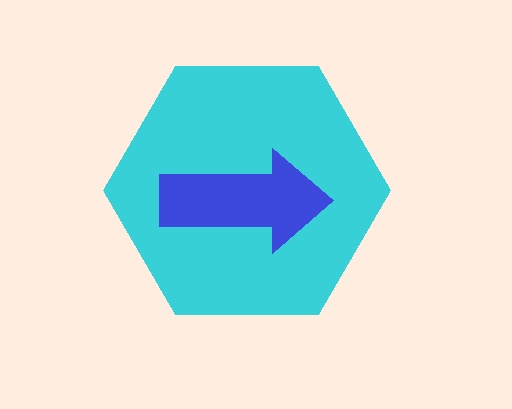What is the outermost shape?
The cyan hexagon.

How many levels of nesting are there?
2.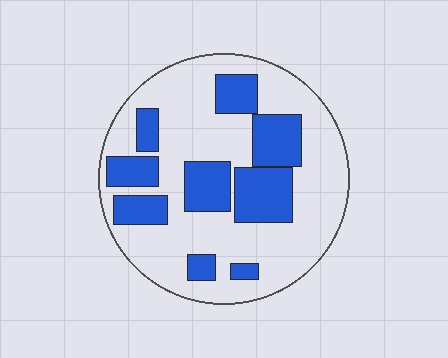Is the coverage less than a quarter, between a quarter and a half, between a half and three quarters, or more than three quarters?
Between a quarter and a half.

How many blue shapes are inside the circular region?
9.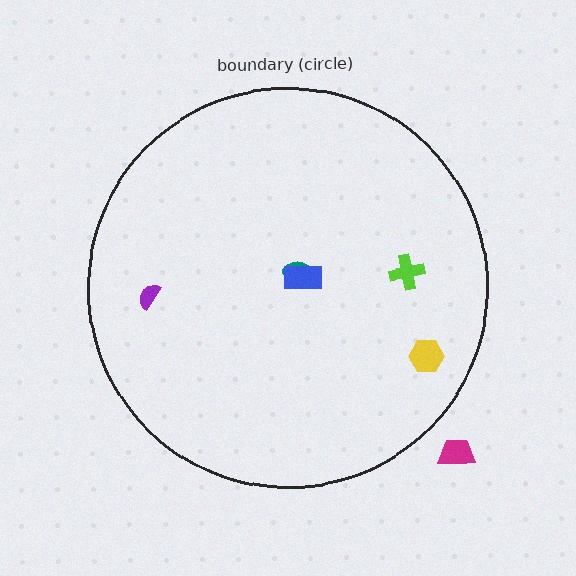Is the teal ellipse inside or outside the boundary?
Inside.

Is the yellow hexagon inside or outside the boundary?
Inside.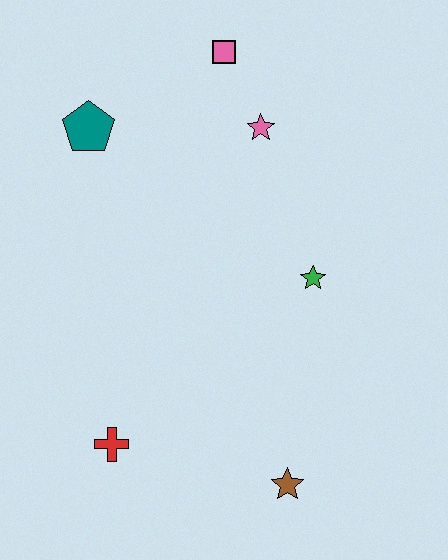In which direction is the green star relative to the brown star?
The green star is above the brown star.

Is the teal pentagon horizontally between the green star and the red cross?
No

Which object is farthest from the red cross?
The pink square is farthest from the red cross.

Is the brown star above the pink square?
No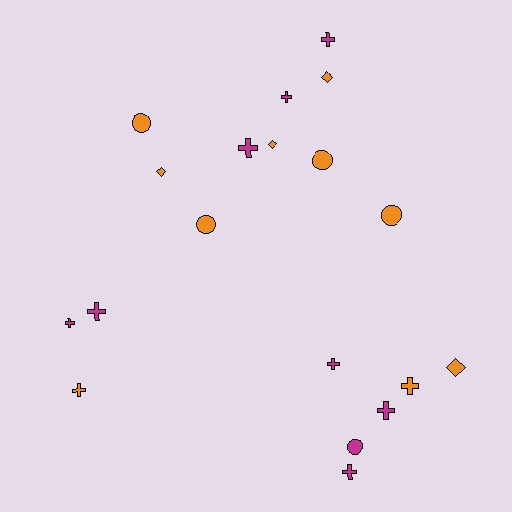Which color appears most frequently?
Orange, with 10 objects.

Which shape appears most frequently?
Cross, with 10 objects.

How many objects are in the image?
There are 19 objects.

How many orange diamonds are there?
There are 4 orange diamonds.